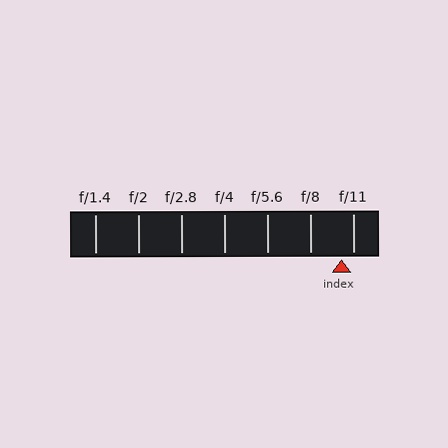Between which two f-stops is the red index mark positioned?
The index mark is between f/8 and f/11.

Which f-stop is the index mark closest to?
The index mark is closest to f/11.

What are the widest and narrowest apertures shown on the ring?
The widest aperture shown is f/1.4 and the narrowest is f/11.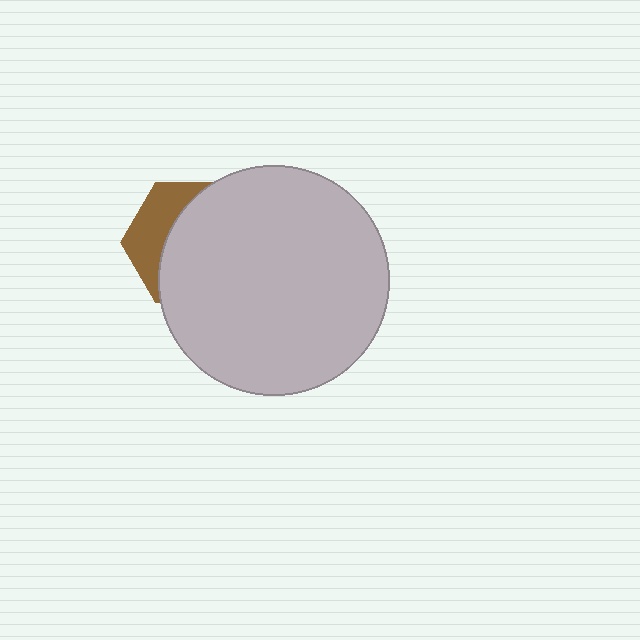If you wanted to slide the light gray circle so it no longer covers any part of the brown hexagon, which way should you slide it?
Slide it right — that is the most direct way to separate the two shapes.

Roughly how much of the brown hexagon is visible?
A small part of it is visible (roughly 32%).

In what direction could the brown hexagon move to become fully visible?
The brown hexagon could move left. That would shift it out from behind the light gray circle entirely.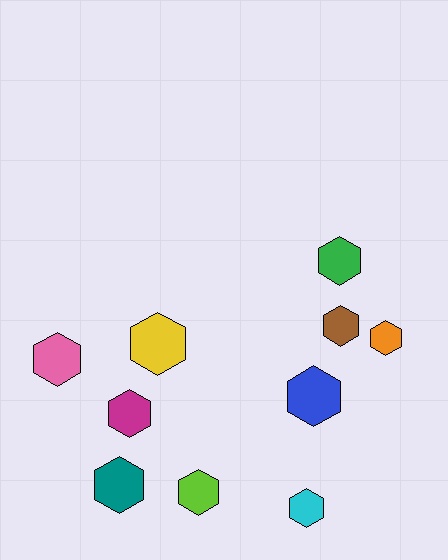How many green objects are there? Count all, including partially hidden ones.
There is 1 green object.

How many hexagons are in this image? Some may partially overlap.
There are 10 hexagons.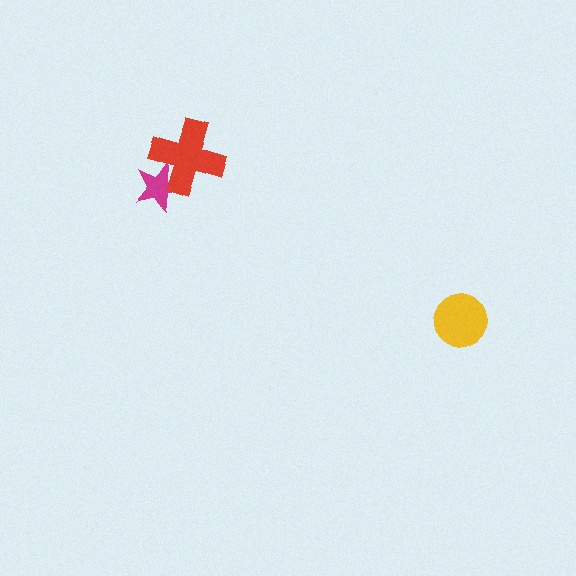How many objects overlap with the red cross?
1 object overlaps with the red cross.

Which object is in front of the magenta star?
The red cross is in front of the magenta star.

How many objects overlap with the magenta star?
1 object overlaps with the magenta star.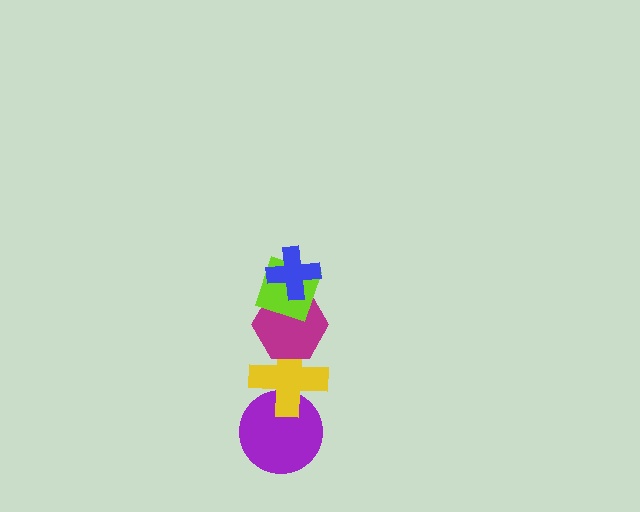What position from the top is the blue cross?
The blue cross is 1st from the top.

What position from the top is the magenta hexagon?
The magenta hexagon is 3rd from the top.